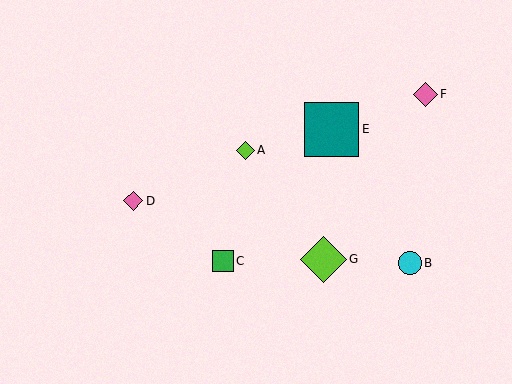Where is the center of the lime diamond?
The center of the lime diamond is at (323, 259).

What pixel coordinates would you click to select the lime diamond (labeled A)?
Click at (245, 150) to select the lime diamond A.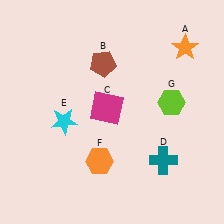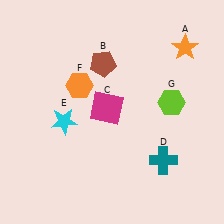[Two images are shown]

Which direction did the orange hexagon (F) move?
The orange hexagon (F) moved up.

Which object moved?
The orange hexagon (F) moved up.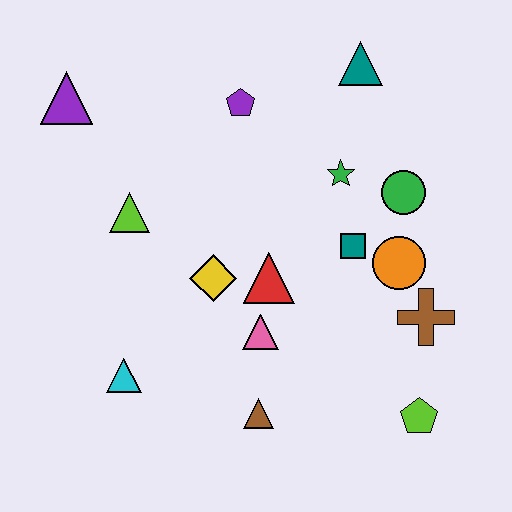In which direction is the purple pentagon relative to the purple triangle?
The purple pentagon is to the right of the purple triangle.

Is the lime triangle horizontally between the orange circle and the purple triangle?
Yes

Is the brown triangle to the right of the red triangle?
No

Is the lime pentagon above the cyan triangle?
No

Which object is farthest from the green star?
The cyan triangle is farthest from the green star.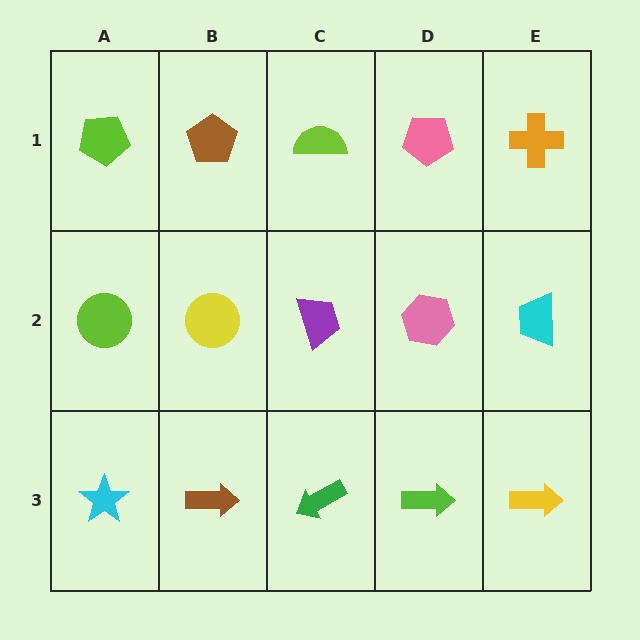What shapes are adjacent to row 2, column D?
A pink pentagon (row 1, column D), a lime arrow (row 3, column D), a purple trapezoid (row 2, column C), a cyan trapezoid (row 2, column E).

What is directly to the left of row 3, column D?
A green arrow.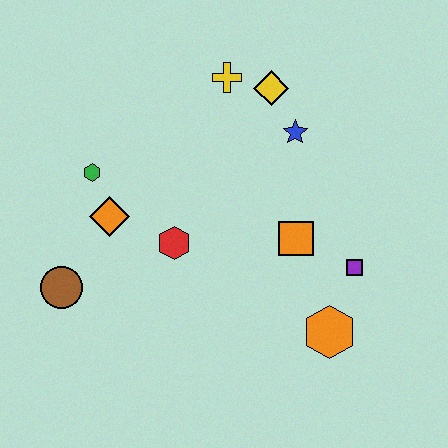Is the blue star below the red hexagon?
No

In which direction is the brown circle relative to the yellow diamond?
The brown circle is to the left of the yellow diamond.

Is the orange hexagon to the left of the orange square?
No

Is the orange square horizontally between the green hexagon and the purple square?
Yes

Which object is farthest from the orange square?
The brown circle is farthest from the orange square.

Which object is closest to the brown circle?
The orange diamond is closest to the brown circle.